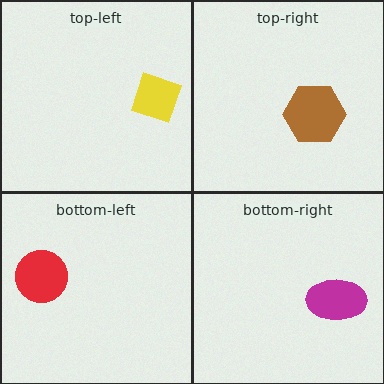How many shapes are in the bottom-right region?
1.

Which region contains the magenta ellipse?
The bottom-right region.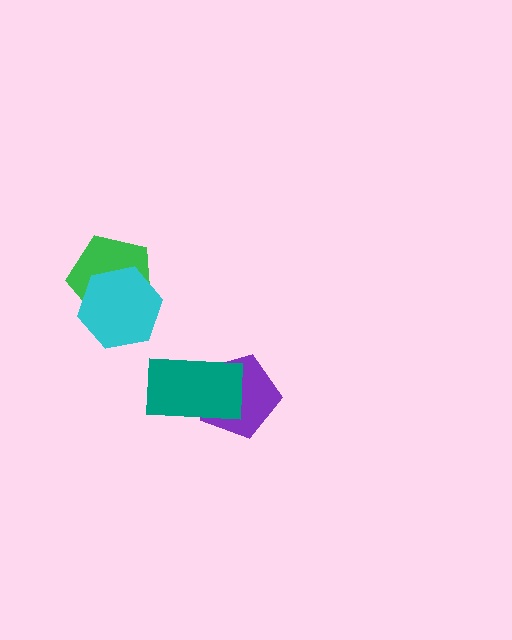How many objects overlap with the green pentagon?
1 object overlaps with the green pentagon.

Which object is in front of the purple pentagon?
The teal rectangle is in front of the purple pentagon.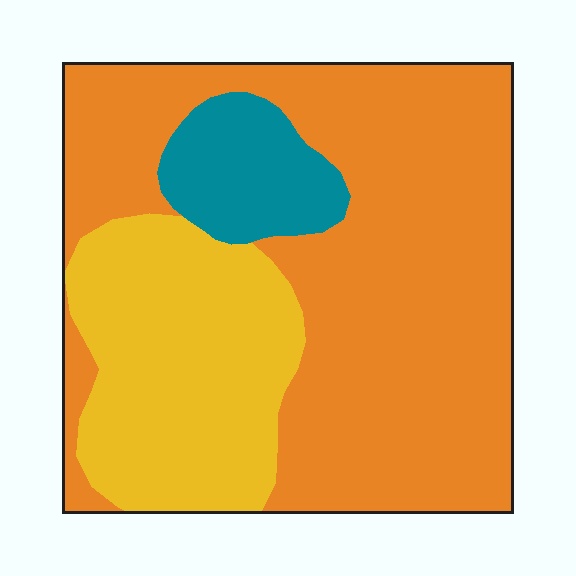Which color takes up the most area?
Orange, at roughly 60%.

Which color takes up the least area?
Teal, at roughly 10%.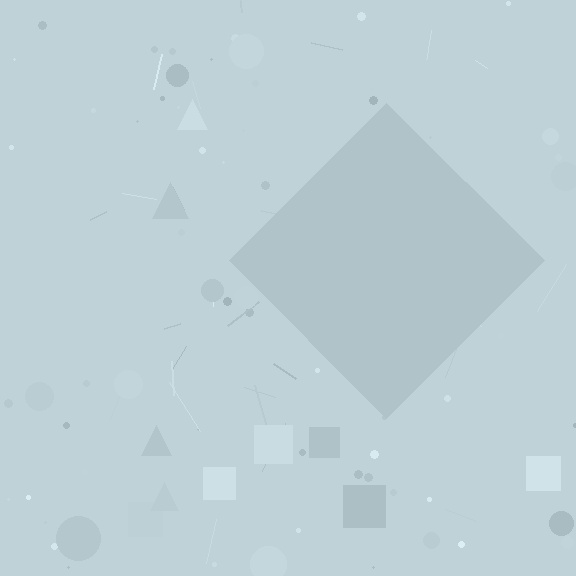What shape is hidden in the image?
A diamond is hidden in the image.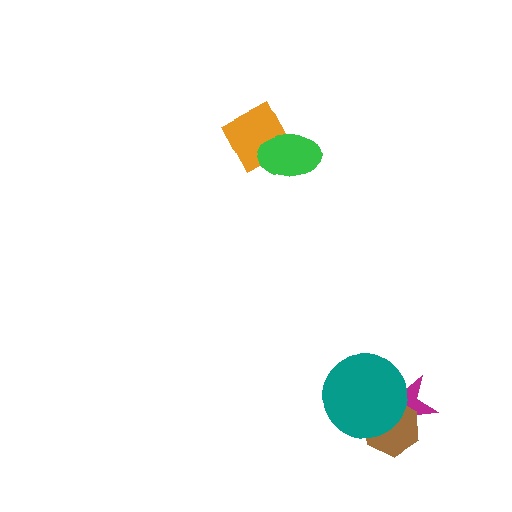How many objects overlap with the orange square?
1 object overlaps with the orange square.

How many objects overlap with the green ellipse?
1 object overlaps with the green ellipse.